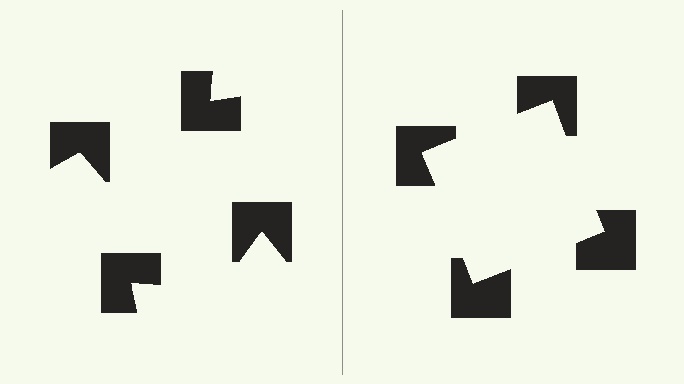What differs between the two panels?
The notched squares are positioned identically on both sides; only the wedge orientations differ. On the right they align to a square; on the left they are misaligned.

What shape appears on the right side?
An illusory square.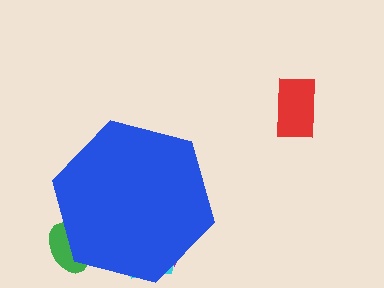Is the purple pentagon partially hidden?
Yes, the purple pentagon is partially hidden behind the blue hexagon.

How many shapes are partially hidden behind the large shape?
4 shapes are partially hidden.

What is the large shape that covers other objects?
A blue hexagon.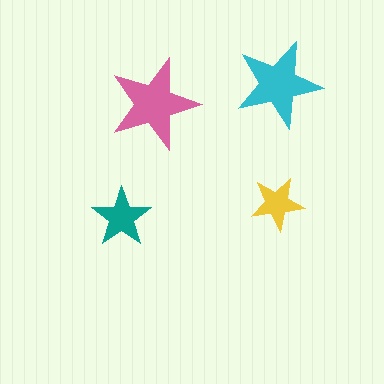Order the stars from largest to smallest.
the pink one, the cyan one, the teal one, the yellow one.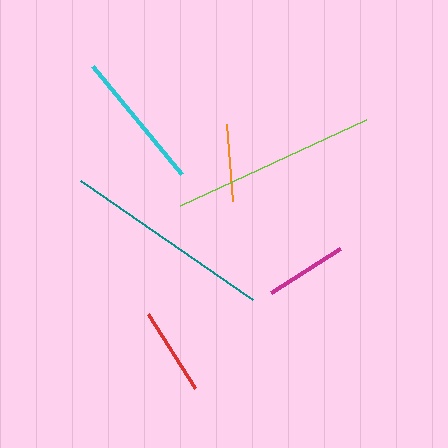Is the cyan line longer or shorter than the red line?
The cyan line is longer than the red line.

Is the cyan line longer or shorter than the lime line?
The lime line is longer than the cyan line.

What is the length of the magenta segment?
The magenta segment is approximately 82 pixels long.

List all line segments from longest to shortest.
From longest to shortest: teal, lime, cyan, red, magenta, orange.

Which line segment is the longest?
The teal line is the longest at approximately 210 pixels.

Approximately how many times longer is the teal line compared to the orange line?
The teal line is approximately 2.7 times the length of the orange line.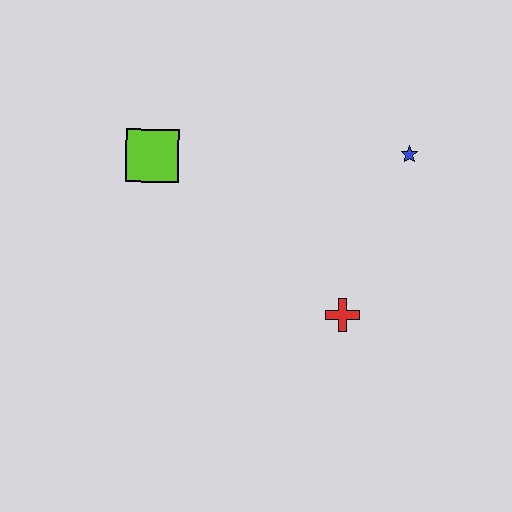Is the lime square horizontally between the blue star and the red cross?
No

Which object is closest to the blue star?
The red cross is closest to the blue star.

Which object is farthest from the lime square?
The blue star is farthest from the lime square.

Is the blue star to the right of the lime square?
Yes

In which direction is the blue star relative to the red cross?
The blue star is above the red cross.